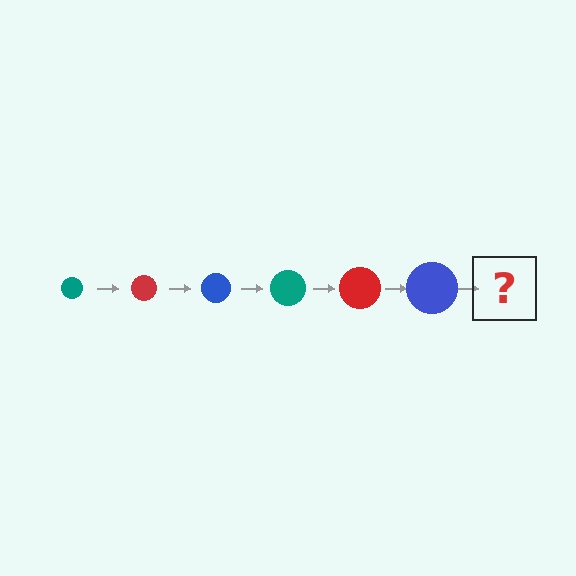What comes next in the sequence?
The next element should be a teal circle, larger than the previous one.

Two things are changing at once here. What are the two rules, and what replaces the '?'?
The two rules are that the circle grows larger each step and the color cycles through teal, red, and blue. The '?' should be a teal circle, larger than the previous one.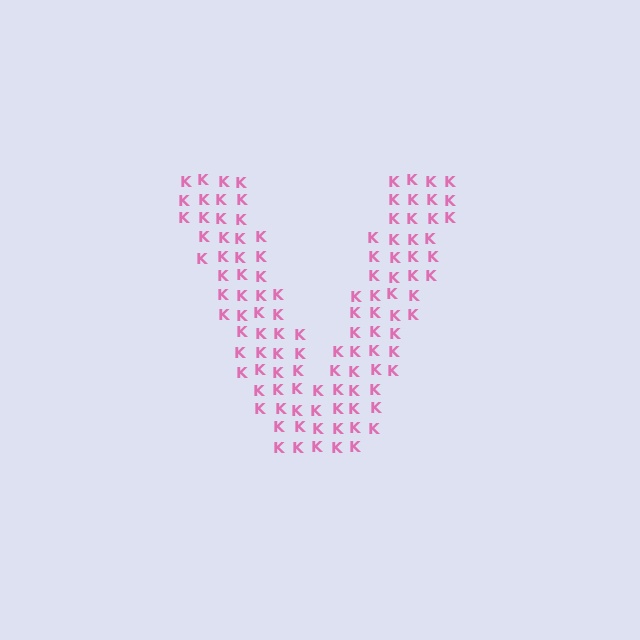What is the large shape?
The large shape is the letter V.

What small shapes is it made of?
It is made of small letter K's.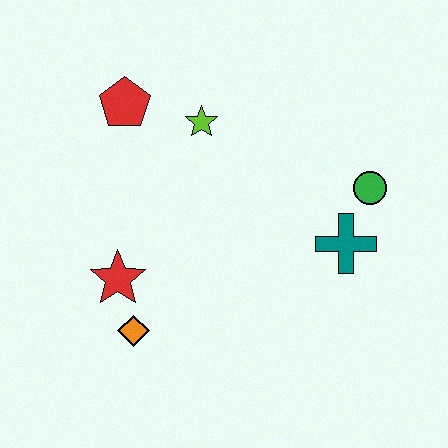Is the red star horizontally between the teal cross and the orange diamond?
No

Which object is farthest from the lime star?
The orange diamond is farthest from the lime star.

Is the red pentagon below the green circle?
No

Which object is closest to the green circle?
The teal cross is closest to the green circle.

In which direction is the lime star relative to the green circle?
The lime star is to the left of the green circle.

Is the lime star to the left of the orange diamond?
No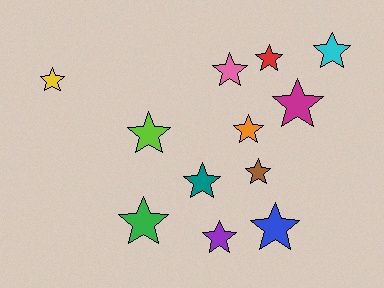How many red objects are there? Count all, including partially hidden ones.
There is 1 red object.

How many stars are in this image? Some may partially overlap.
There are 12 stars.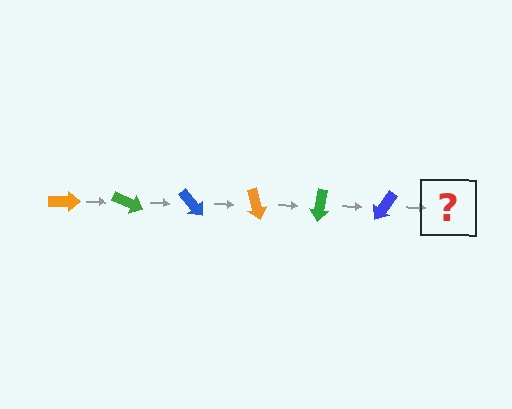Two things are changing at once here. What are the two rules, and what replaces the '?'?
The two rules are that it rotates 25 degrees each step and the color cycles through orange, green, and blue. The '?' should be an orange arrow, rotated 150 degrees from the start.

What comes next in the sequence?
The next element should be an orange arrow, rotated 150 degrees from the start.